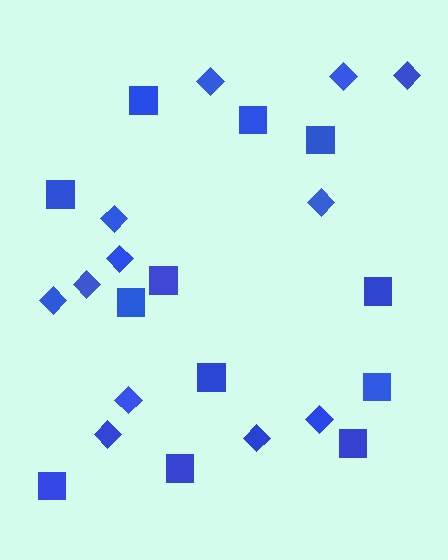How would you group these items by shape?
There are 2 groups: one group of squares (12) and one group of diamonds (12).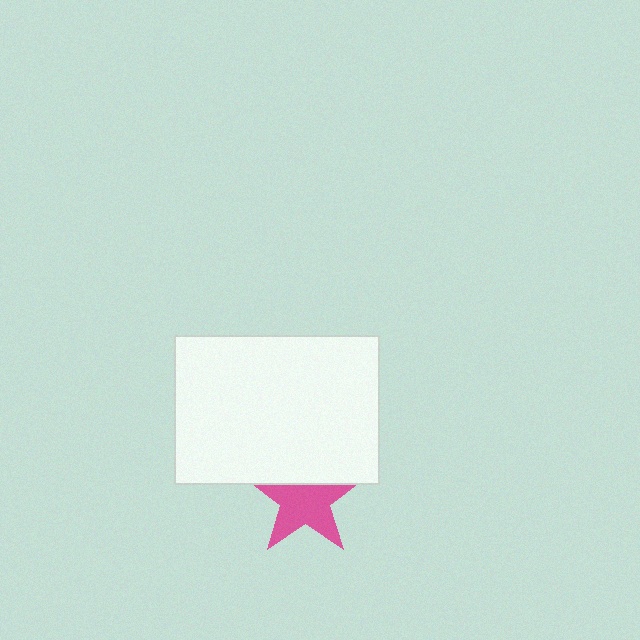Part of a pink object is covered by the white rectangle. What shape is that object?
It is a star.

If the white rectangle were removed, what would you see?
You would see the complete pink star.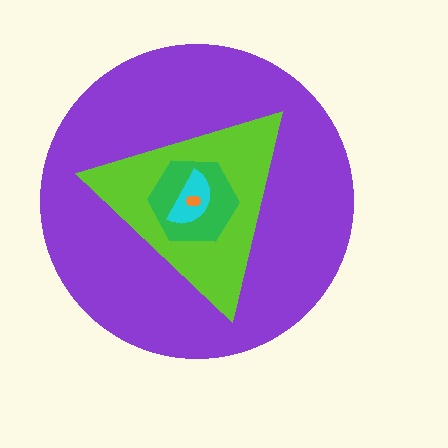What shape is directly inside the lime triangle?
The green hexagon.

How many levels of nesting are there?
5.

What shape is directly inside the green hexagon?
The cyan semicircle.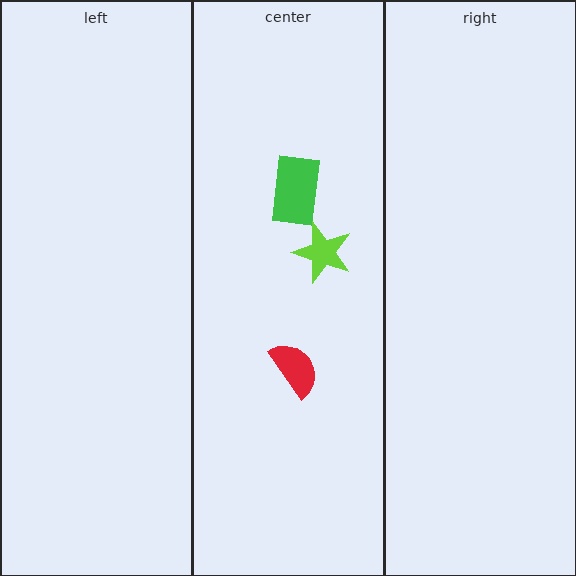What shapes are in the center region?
The red semicircle, the green rectangle, the lime star.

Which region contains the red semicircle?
The center region.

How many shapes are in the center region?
3.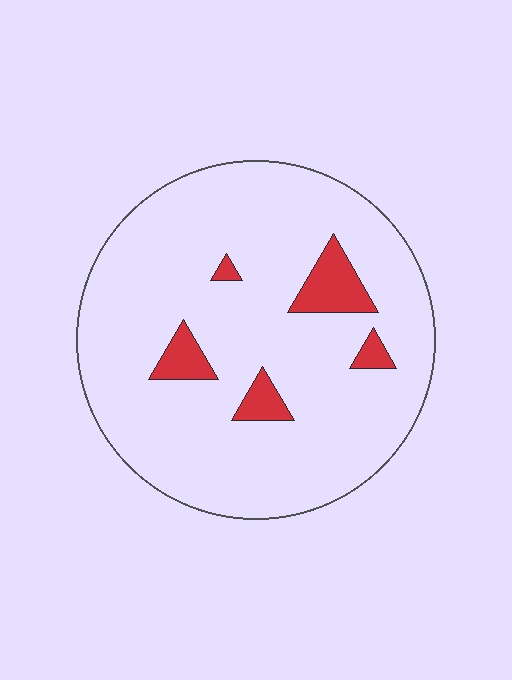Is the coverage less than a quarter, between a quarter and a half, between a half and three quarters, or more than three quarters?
Less than a quarter.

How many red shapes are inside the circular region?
5.